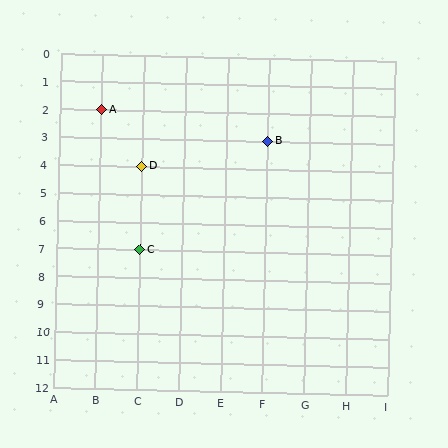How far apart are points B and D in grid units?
Points B and D are 3 columns and 1 row apart (about 3.2 grid units diagonally).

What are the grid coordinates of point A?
Point A is at grid coordinates (B, 2).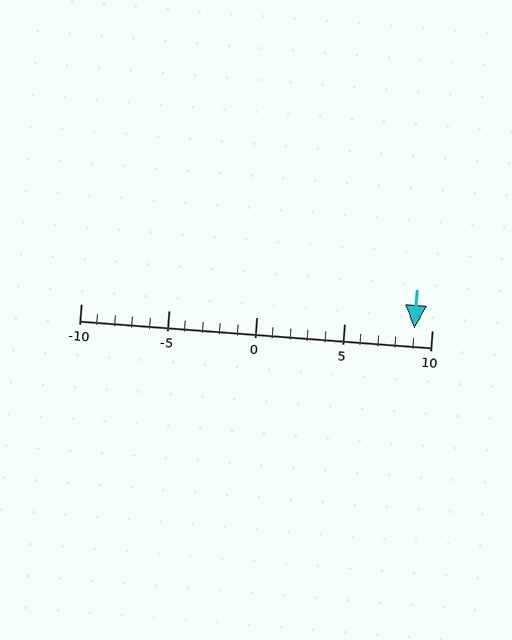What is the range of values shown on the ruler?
The ruler shows values from -10 to 10.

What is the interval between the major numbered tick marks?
The major tick marks are spaced 5 units apart.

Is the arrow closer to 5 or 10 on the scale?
The arrow is closer to 10.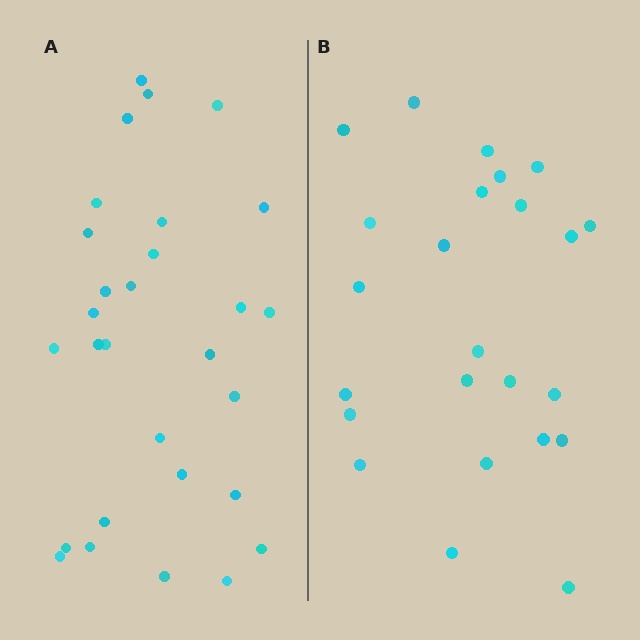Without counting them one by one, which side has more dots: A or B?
Region A (the left region) has more dots.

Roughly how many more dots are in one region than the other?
Region A has about 5 more dots than region B.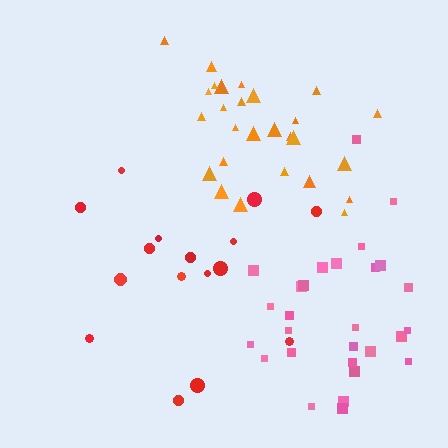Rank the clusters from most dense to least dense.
orange, pink, red.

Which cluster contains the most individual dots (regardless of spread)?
Pink (29).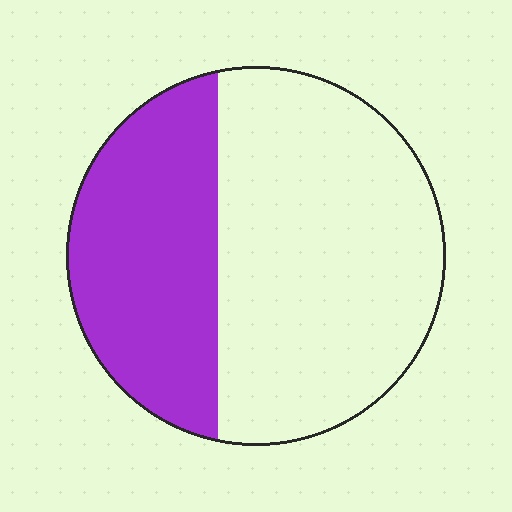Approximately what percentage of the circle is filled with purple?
Approximately 35%.